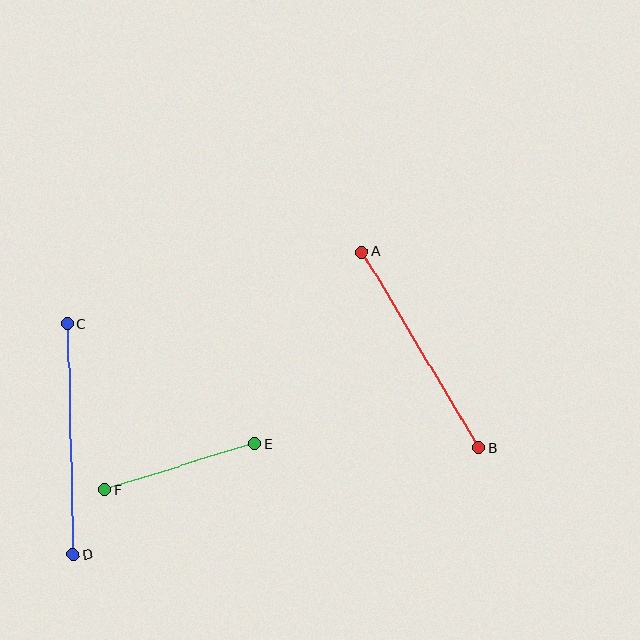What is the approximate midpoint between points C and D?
The midpoint is at approximately (70, 439) pixels.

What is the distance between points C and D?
The distance is approximately 231 pixels.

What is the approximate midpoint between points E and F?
The midpoint is at approximately (180, 467) pixels.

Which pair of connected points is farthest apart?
Points C and D are farthest apart.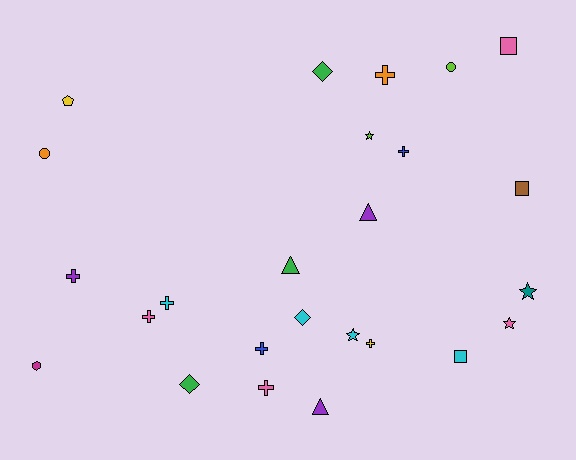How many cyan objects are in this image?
There are 4 cyan objects.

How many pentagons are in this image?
There is 1 pentagon.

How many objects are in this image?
There are 25 objects.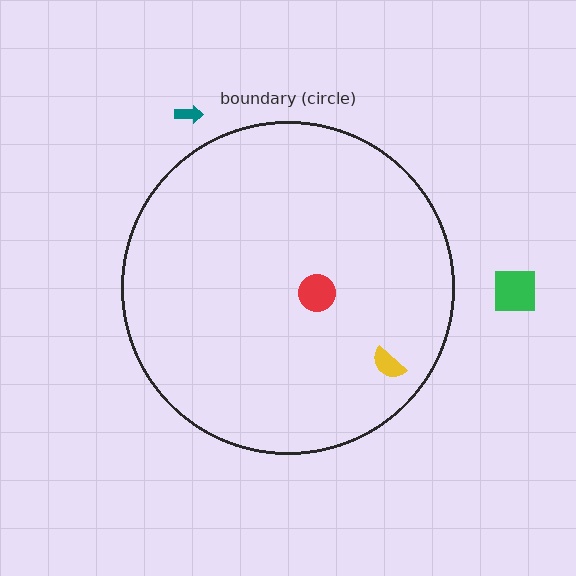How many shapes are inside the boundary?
2 inside, 2 outside.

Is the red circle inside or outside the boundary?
Inside.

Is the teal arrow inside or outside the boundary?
Outside.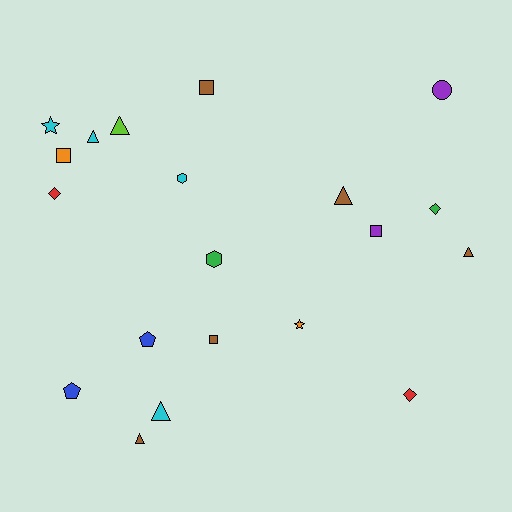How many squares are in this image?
There are 4 squares.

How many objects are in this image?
There are 20 objects.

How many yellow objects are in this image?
There are no yellow objects.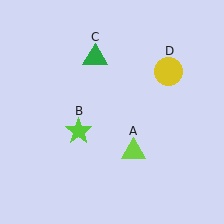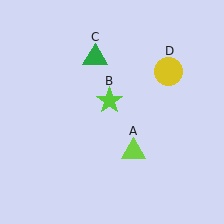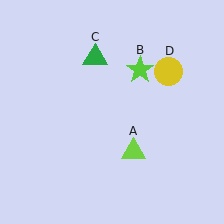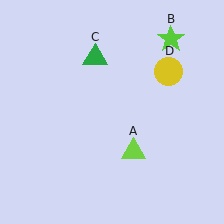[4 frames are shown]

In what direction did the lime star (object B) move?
The lime star (object B) moved up and to the right.